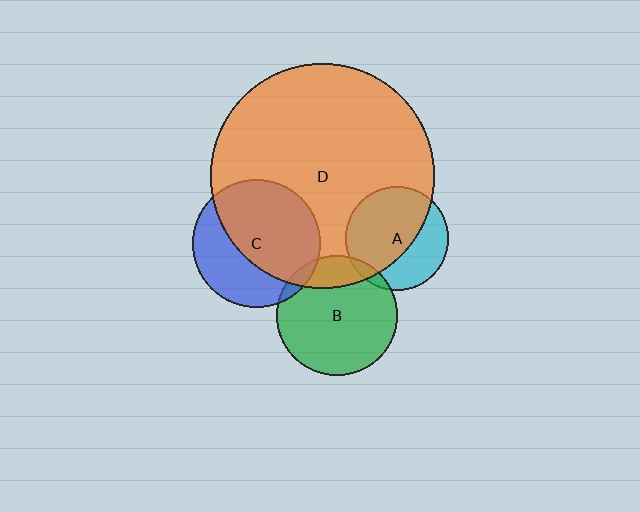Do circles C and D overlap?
Yes.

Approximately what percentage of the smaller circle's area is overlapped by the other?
Approximately 60%.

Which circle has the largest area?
Circle D (orange).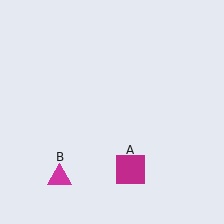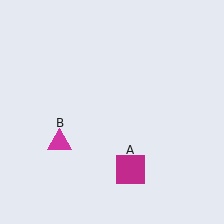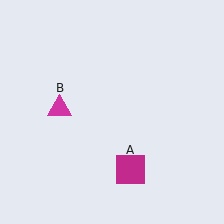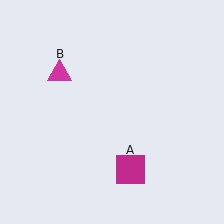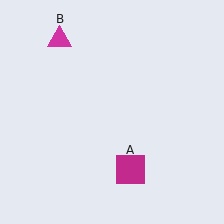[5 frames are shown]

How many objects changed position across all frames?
1 object changed position: magenta triangle (object B).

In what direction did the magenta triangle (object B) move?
The magenta triangle (object B) moved up.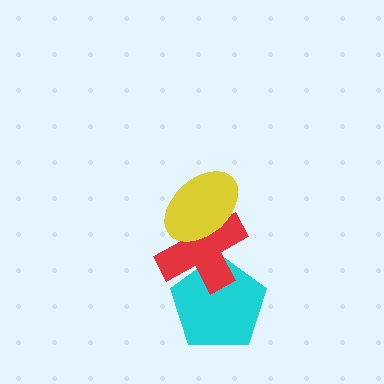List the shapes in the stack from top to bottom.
From top to bottom: the yellow ellipse, the red cross, the cyan pentagon.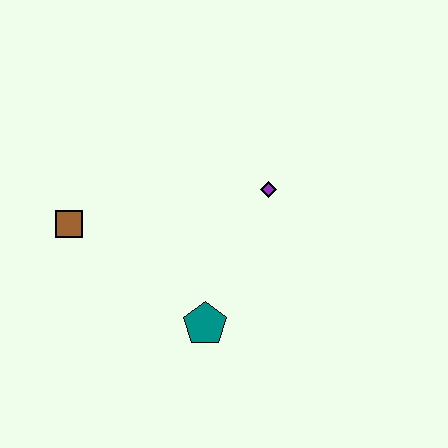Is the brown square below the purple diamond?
Yes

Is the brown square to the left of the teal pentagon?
Yes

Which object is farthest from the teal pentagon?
The brown square is farthest from the teal pentagon.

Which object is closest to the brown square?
The teal pentagon is closest to the brown square.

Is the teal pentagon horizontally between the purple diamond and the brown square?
Yes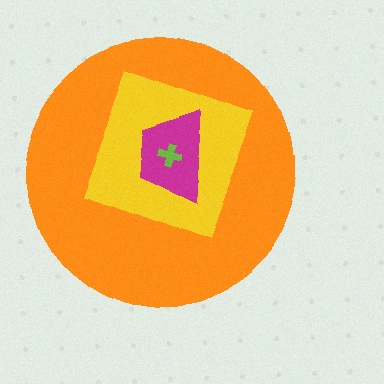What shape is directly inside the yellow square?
The magenta trapezoid.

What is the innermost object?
The lime cross.